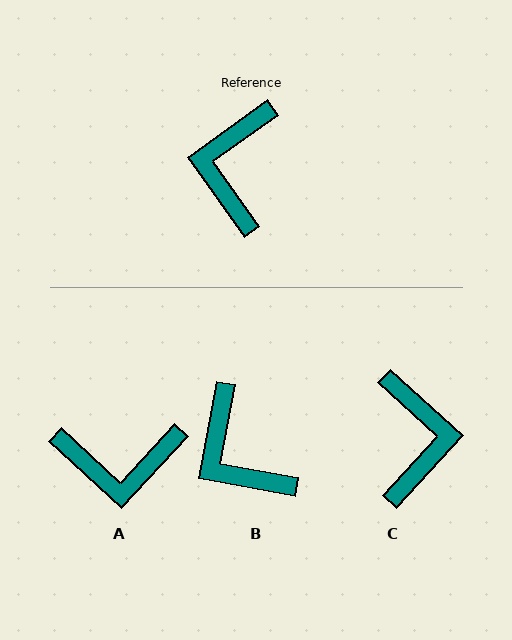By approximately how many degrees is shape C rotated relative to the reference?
Approximately 168 degrees clockwise.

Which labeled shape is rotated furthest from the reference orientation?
C, about 168 degrees away.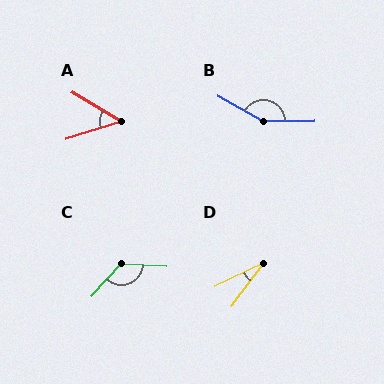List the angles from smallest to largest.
D (28°), A (48°), C (129°), B (150°).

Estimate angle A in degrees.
Approximately 48 degrees.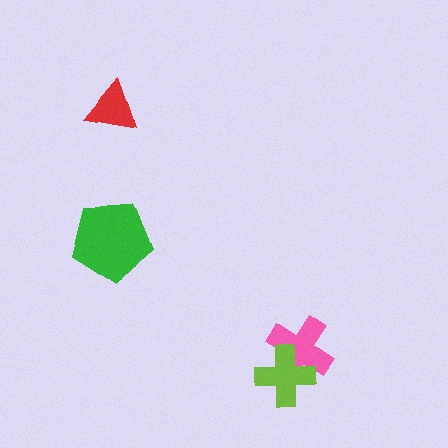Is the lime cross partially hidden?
No, no other shape covers it.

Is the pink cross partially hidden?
Yes, it is partially covered by another shape.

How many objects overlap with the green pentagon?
0 objects overlap with the green pentagon.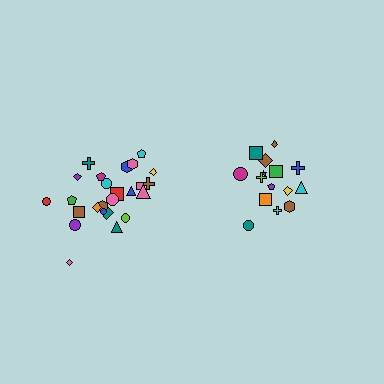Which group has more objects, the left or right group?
The left group.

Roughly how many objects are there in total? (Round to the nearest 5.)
Roughly 40 objects in total.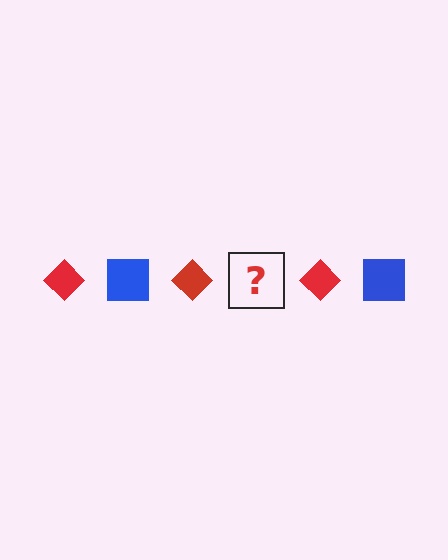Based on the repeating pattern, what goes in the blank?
The blank should be a blue square.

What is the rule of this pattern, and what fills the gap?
The rule is that the pattern alternates between red diamond and blue square. The gap should be filled with a blue square.